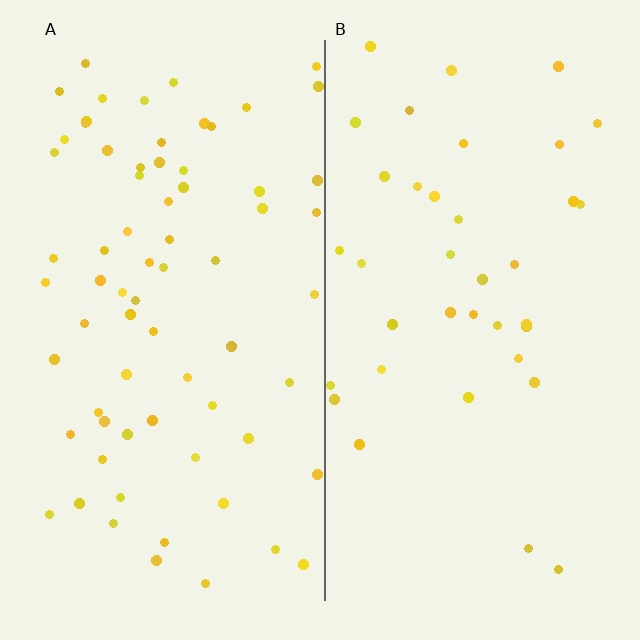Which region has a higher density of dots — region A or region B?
A (the left).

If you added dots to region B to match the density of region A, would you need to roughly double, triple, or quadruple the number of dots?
Approximately double.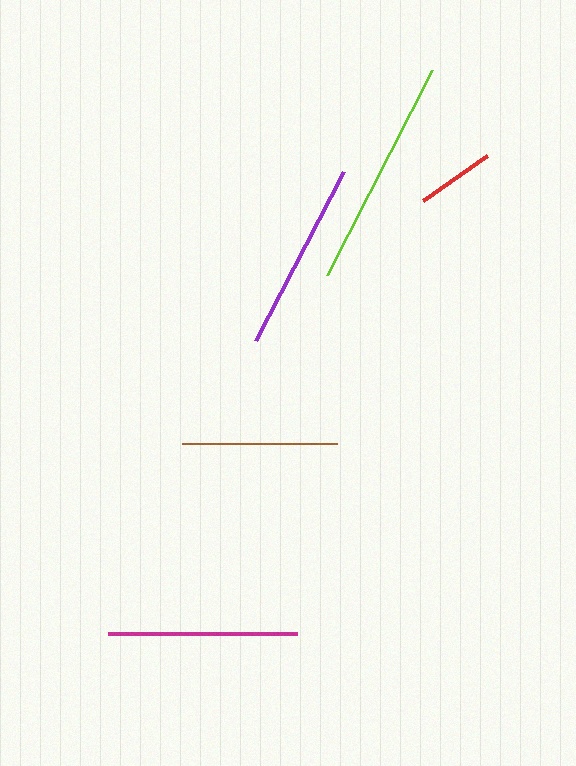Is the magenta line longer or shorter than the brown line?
The magenta line is longer than the brown line.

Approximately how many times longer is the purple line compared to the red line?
The purple line is approximately 2.4 times the length of the red line.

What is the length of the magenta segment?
The magenta segment is approximately 188 pixels long.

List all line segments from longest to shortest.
From longest to shortest: lime, purple, magenta, brown, red.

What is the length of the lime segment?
The lime segment is approximately 230 pixels long.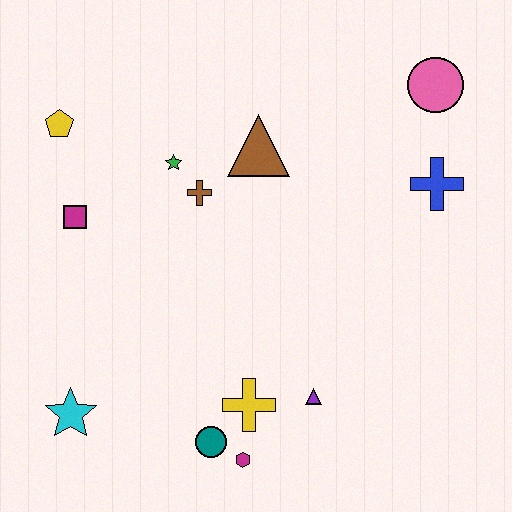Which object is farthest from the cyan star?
The pink circle is farthest from the cyan star.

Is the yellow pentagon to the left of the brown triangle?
Yes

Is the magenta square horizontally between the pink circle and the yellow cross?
No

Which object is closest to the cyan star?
The teal circle is closest to the cyan star.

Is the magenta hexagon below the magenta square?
Yes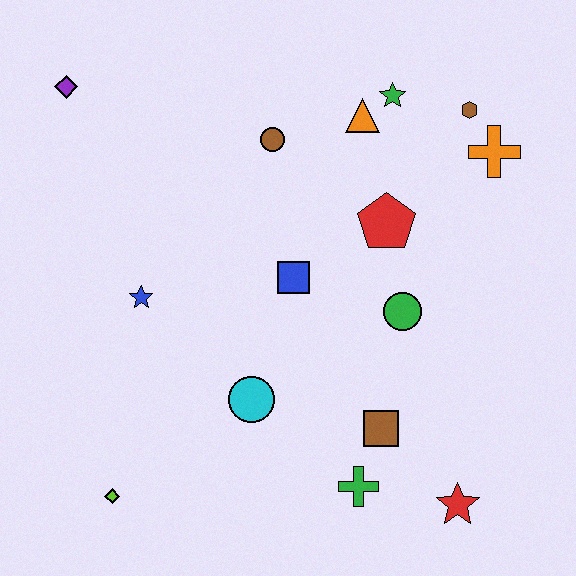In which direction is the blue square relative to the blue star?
The blue square is to the right of the blue star.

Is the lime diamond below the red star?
No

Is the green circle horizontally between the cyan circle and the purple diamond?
No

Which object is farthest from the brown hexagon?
The lime diamond is farthest from the brown hexagon.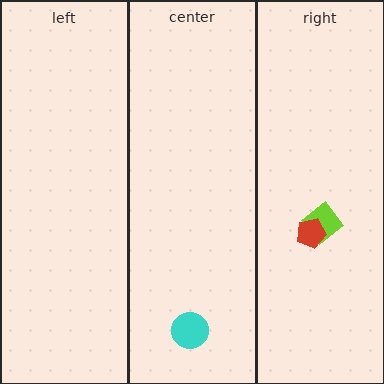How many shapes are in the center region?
1.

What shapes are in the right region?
The lime diamond, the red pentagon.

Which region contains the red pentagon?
The right region.